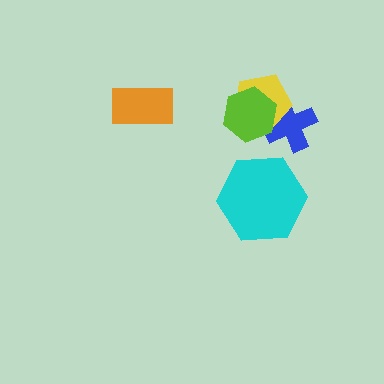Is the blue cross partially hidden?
Yes, it is partially covered by another shape.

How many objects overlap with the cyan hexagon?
0 objects overlap with the cyan hexagon.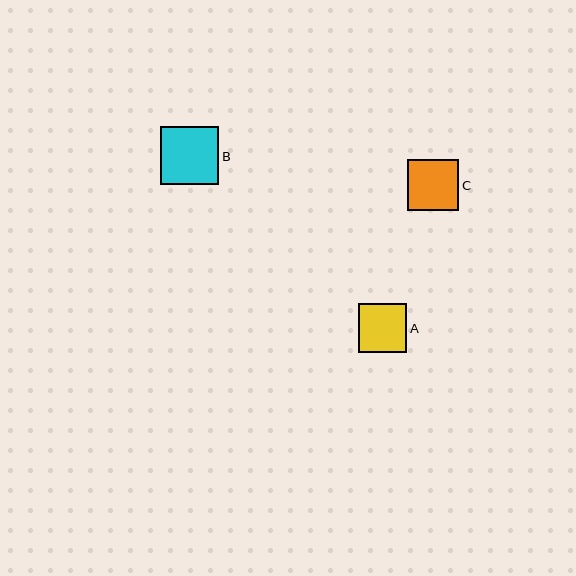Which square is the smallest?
Square A is the smallest with a size of approximately 48 pixels.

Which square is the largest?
Square B is the largest with a size of approximately 58 pixels.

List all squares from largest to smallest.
From largest to smallest: B, C, A.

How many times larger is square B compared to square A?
Square B is approximately 1.2 times the size of square A.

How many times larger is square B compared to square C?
Square B is approximately 1.1 times the size of square C.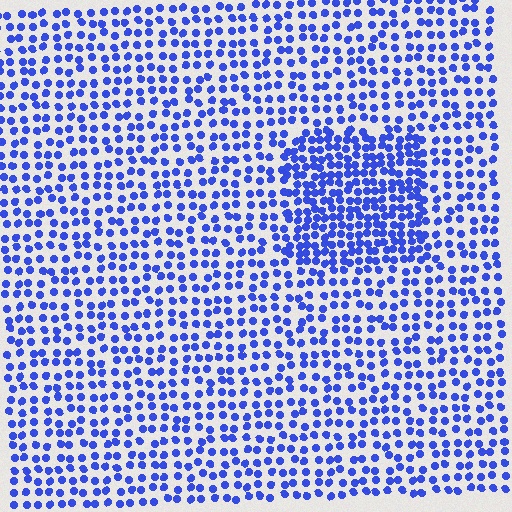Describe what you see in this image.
The image contains small blue elements arranged at two different densities. A rectangle-shaped region is visible where the elements are more densely packed than the surrounding area.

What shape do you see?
I see a rectangle.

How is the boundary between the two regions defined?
The boundary is defined by a change in element density (approximately 1.8x ratio). All elements are the same color, size, and shape.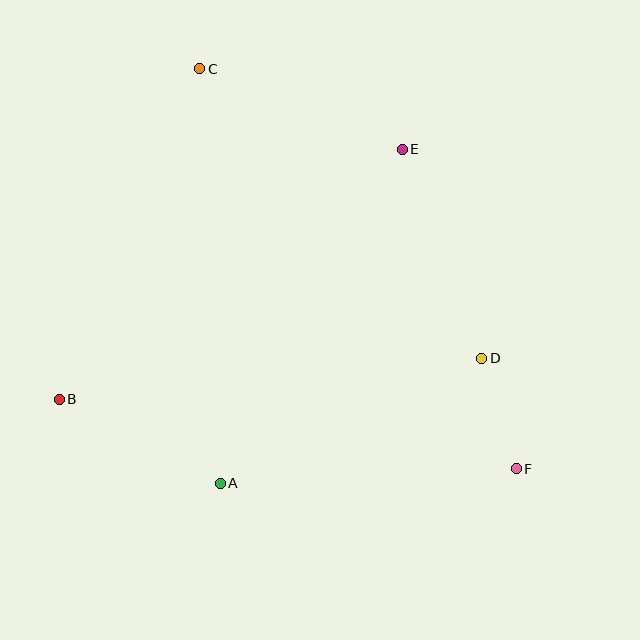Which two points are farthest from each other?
Points C and F are farthest from each other.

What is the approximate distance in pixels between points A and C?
The distance between A and C is approximately 415 pixels.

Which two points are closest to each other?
Points D and F are closest to each other.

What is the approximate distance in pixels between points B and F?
The distance between B and F is approximately 463 pixels.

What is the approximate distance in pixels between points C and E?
The distance between C and E is approximately 218 pixels.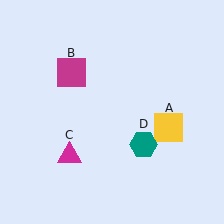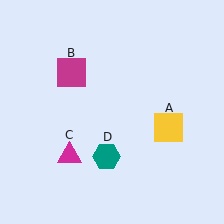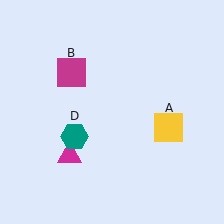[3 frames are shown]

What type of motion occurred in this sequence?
The teal hexagon (object D) rotated clockwise around the center of the scene.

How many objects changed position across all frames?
1 object changed position: teal hexagon (object D).